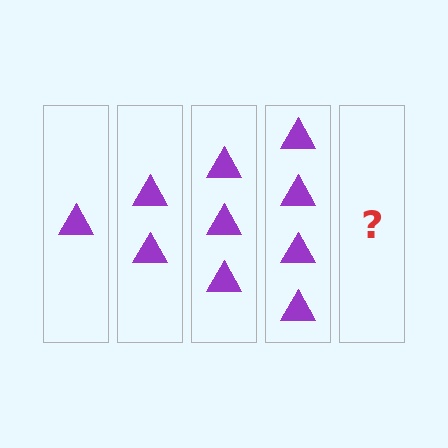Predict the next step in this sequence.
The next step is 5 triangles.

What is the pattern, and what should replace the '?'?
The pattern is that each step adds one more triangle. The '?' should be 5 triangles.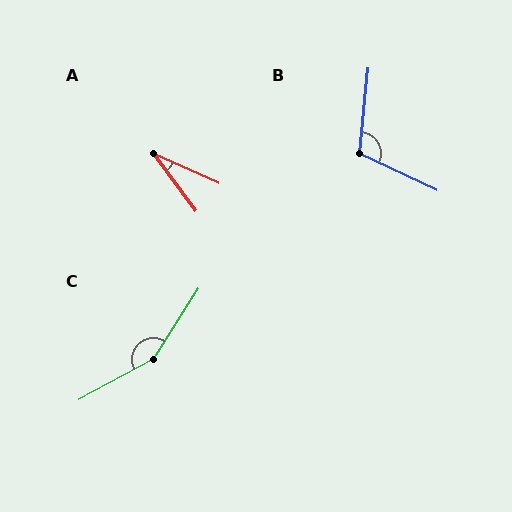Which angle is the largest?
C, at approximately 151 degrees.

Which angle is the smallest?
A, at approximately 30 degrees.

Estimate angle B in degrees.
Approximately 109 degrees.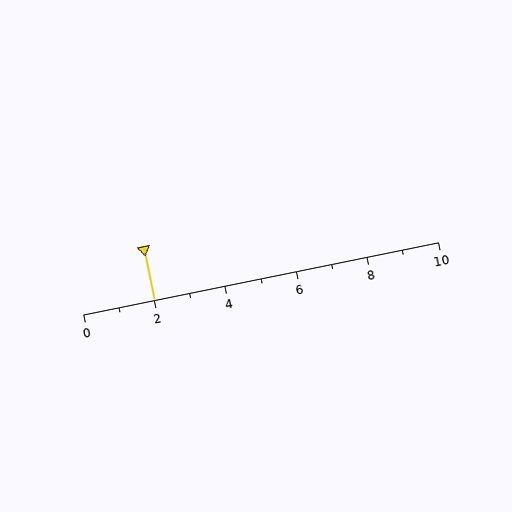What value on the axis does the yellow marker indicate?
The marker indicates approximately 2.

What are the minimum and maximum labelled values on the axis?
The axis runs from 0 to 10.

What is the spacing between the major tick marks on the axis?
The major ticks are spaced 2 apart.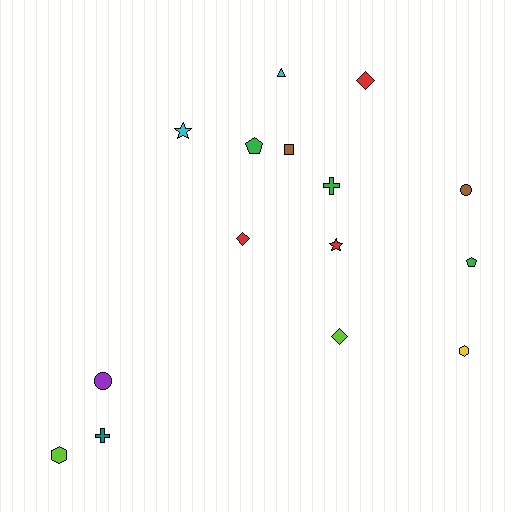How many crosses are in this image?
There are 2 crosses.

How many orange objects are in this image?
There are no orange objects.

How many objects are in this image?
There are 15 objects.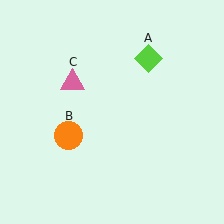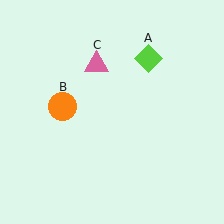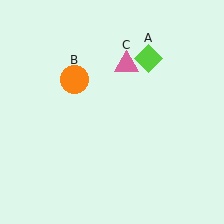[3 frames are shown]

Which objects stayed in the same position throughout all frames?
Lime diamond (object A) remained stationary.